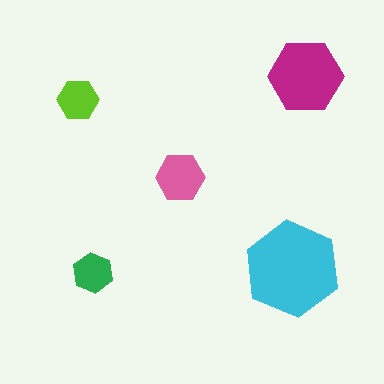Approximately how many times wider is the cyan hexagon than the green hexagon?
About 2.5 times wider.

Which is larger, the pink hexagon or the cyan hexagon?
The cyan one.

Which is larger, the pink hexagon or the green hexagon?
The pink one.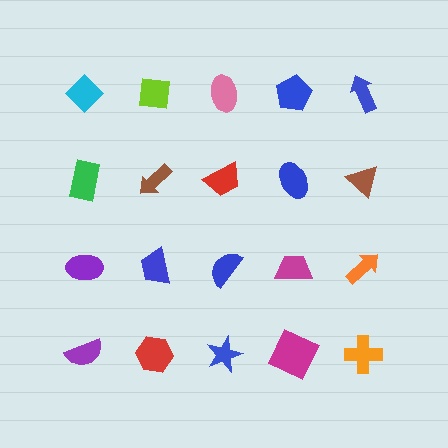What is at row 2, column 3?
A red trapezoid.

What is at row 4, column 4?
A magenta square.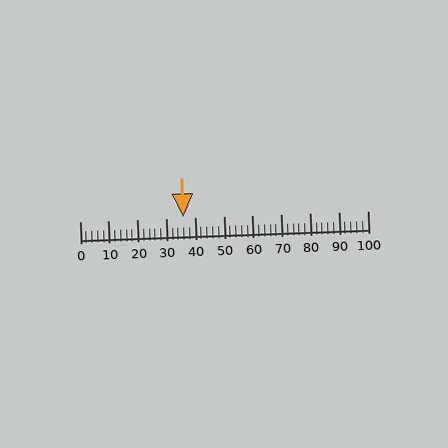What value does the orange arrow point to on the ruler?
The orange arrow points to approximately 36.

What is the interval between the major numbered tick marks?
The major tick marks are spaced 10 units apart.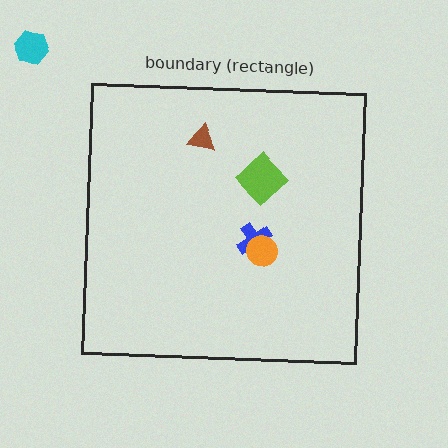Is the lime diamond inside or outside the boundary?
Inside.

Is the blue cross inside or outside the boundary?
Inside.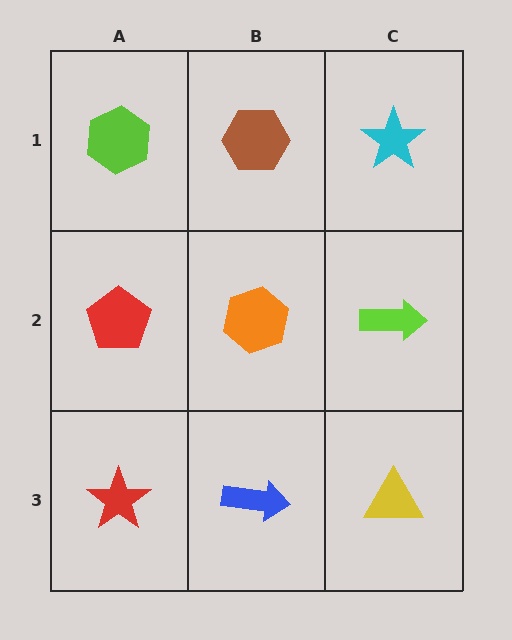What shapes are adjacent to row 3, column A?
A red pentagon (row 2, column A), a blue arrow (row 3, column B).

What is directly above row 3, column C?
A lime arrow.